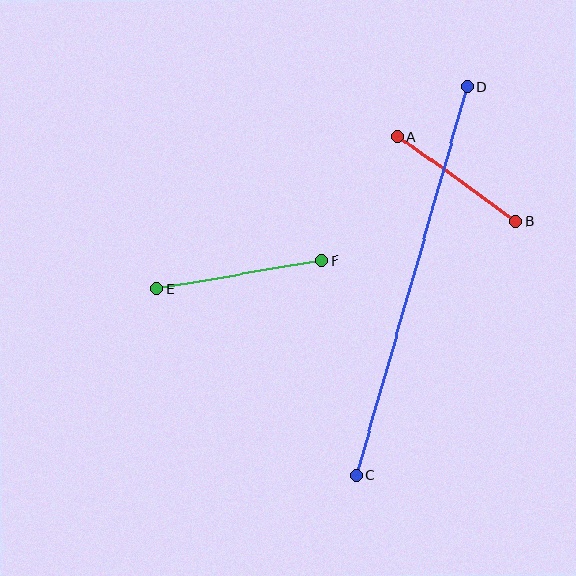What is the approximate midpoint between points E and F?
The midpoint is at approximately (239, 275) pixels.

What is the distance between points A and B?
The distance is approximately 146 pixels.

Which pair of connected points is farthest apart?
Points C and D are farthest apart.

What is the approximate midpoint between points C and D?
The midpoint is at approximately (412, 281) pixels.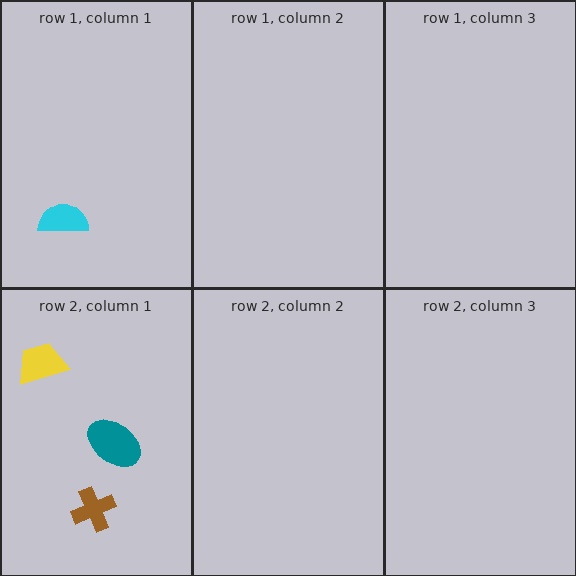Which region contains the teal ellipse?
The row 2, column 1 region.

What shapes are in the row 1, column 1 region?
The cyan semicircle.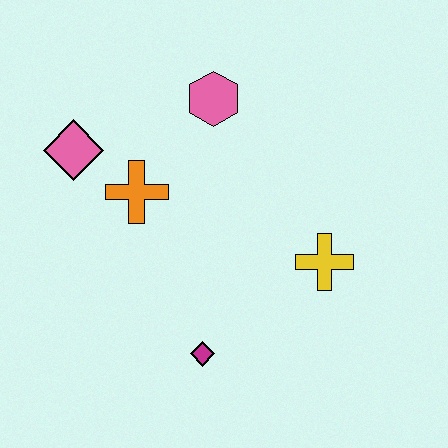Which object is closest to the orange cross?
The pink diamond is closest to the orange cross.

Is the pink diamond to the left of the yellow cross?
Yes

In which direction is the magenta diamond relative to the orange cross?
The magenta diamond is below the orange cross.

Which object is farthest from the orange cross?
The yellow cross is farthest from the orange cross.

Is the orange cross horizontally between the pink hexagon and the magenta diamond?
No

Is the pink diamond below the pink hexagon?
Yes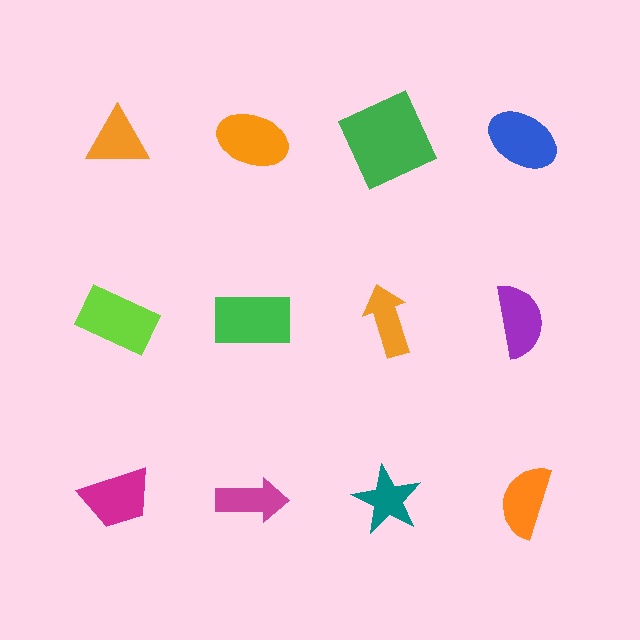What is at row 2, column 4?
A purple semicircle.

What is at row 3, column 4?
An orange semicircle.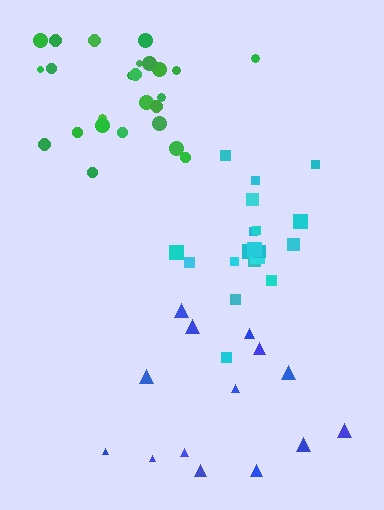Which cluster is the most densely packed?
Cyan.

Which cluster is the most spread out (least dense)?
Blue.